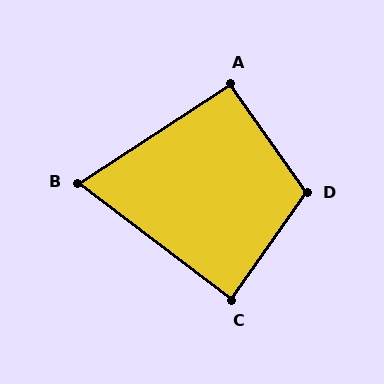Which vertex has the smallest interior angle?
B, at approximately 70 degrees.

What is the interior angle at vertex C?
Approximately 88 degrees (approximately right).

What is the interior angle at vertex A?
Approximately 92 degrees (approximately right).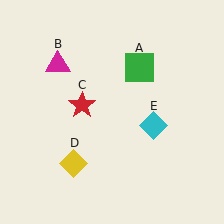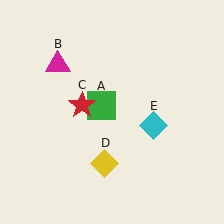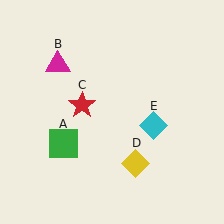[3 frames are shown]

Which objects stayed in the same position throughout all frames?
Magenta triangle (object B) and red star (object C) and cyan diamond (object E) remained stationary.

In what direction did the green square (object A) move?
The green square (object A) moved down and to the left.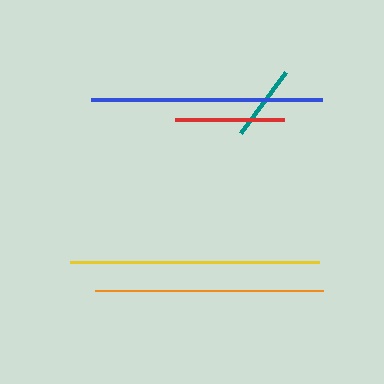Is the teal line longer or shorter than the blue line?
The blue line is longer than the teal line.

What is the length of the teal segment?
The teal segment is approximately 76 pixels long.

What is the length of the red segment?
The red segment is approximately 109 pixels long.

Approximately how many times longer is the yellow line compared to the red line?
The yellow line is approximately 2.3 times the length of the red line.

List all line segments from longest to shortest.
From longest to shortest: yellow, blue, orange, red, teal.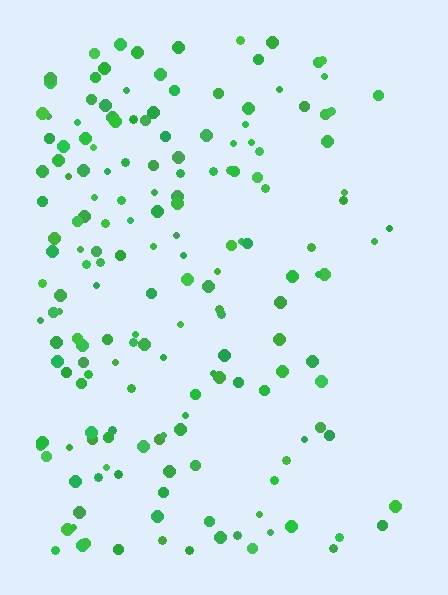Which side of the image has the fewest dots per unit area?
The right.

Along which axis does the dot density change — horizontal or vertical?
Horizontal.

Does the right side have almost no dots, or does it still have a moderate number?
Still a moderate number, just noticeably fewer than the left.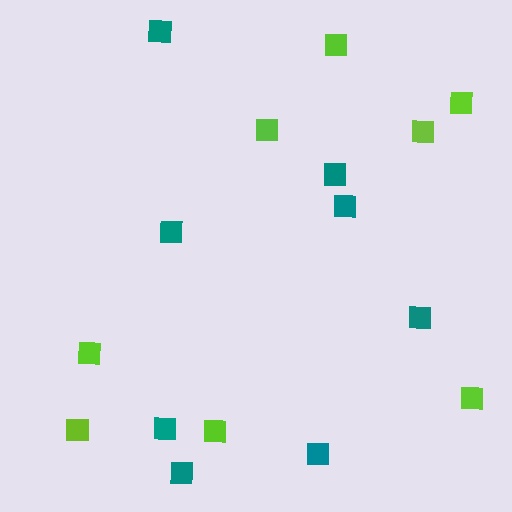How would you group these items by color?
There are 2 groups: one group of teal squares (8) and one group of lime squares (8).